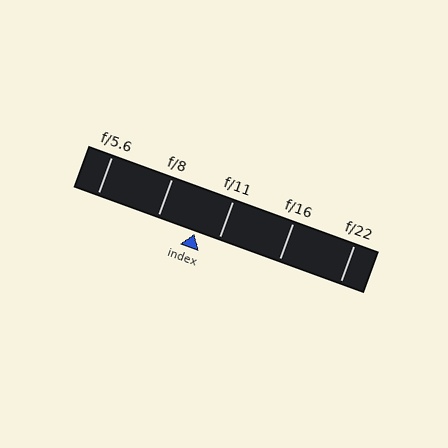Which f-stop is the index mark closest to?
The index mark is closest to f/11.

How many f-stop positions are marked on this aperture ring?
There are 5 f-stop positions marked.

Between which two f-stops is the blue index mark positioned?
The index mark is between f/8 and f/11.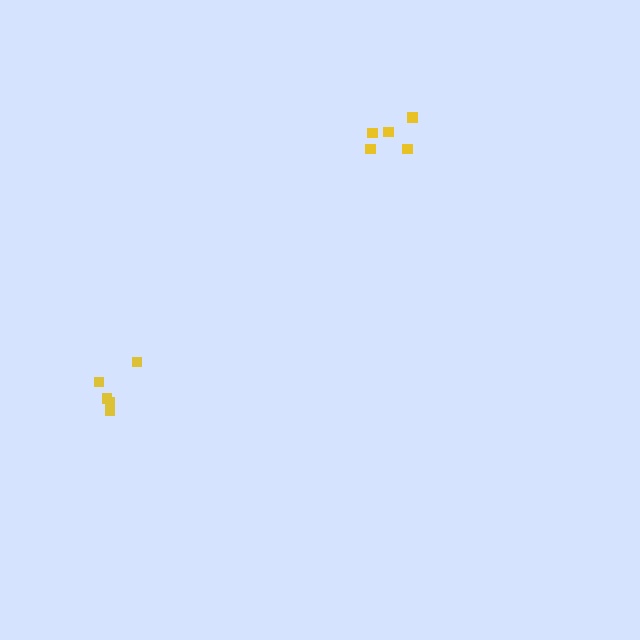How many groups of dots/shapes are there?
There are 2 groups.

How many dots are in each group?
Group 1: 5 dots, Group 2: 5 dots (10 total).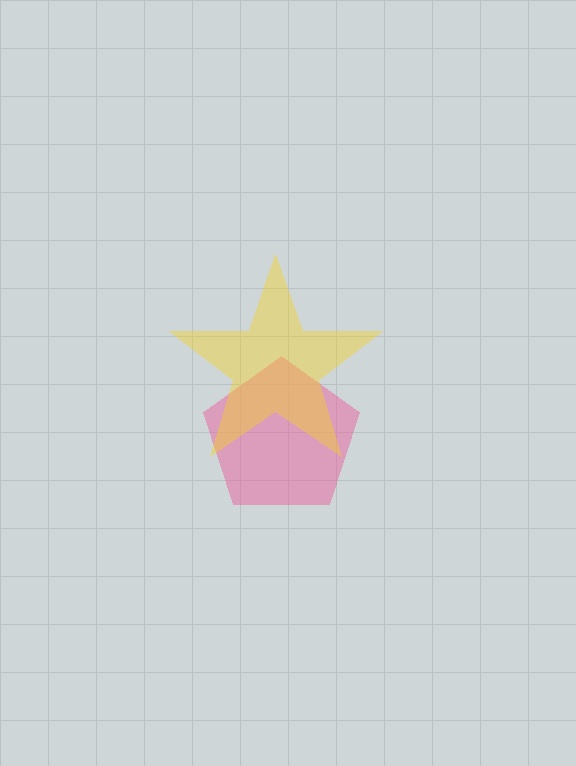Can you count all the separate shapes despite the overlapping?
Yes, there are 2 separate shapes.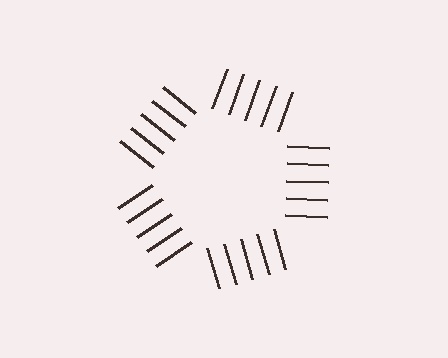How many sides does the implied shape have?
5 sides — the line-ends trace a pentagon.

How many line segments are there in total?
25 — 5 along each of the 5 edges.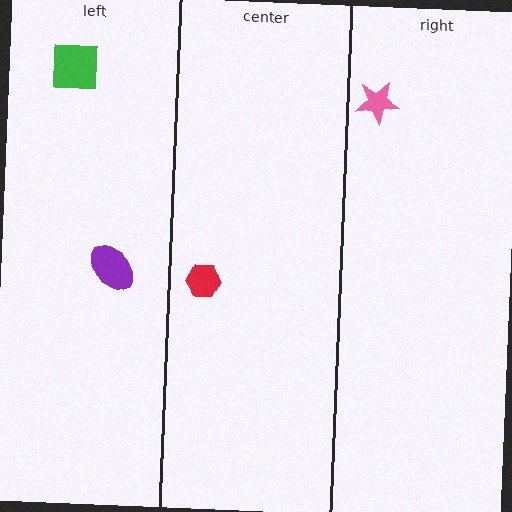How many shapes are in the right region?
1.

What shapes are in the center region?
The red hexagon.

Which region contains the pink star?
The right region.